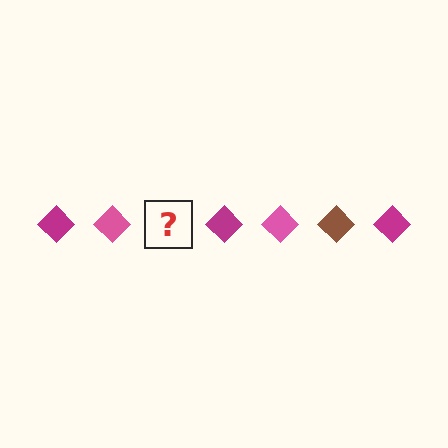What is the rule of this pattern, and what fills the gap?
The rule is that the pattern cycles through magenta, pink, brown diamonds. The gap should be filled with a brown diamond.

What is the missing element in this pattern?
The missing element is a brown diamond.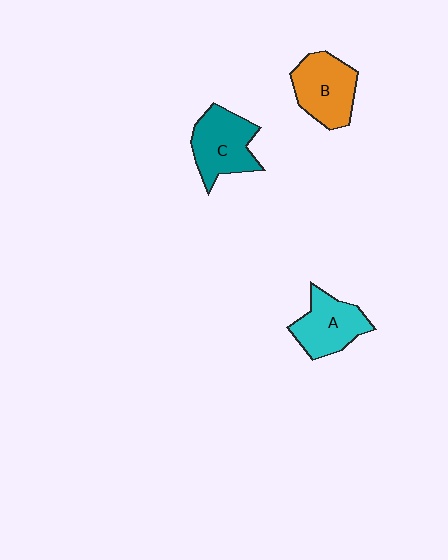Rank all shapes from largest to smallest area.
From largest to smallest: C (teal), B (orange), A (cyan).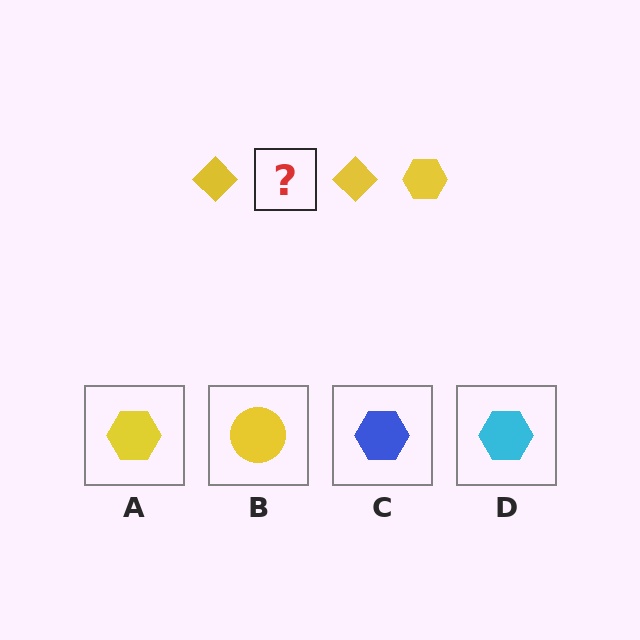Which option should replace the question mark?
Option A.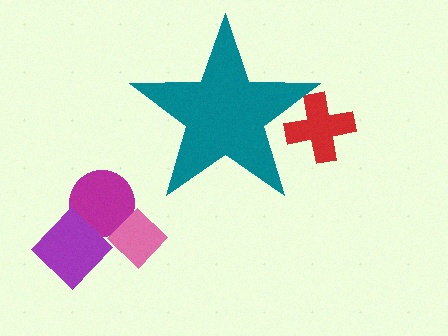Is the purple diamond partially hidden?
No, the purple diamond is fully visible.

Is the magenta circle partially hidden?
No, the magenta circle is fully visible.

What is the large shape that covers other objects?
A teal star.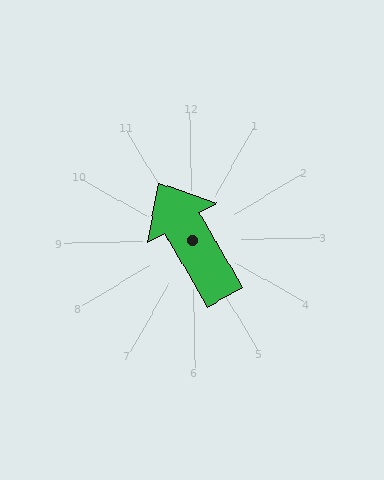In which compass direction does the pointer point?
Northwest.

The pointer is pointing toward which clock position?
Roughly 11 o'clock.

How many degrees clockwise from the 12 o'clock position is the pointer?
Approximately 331 degrees.